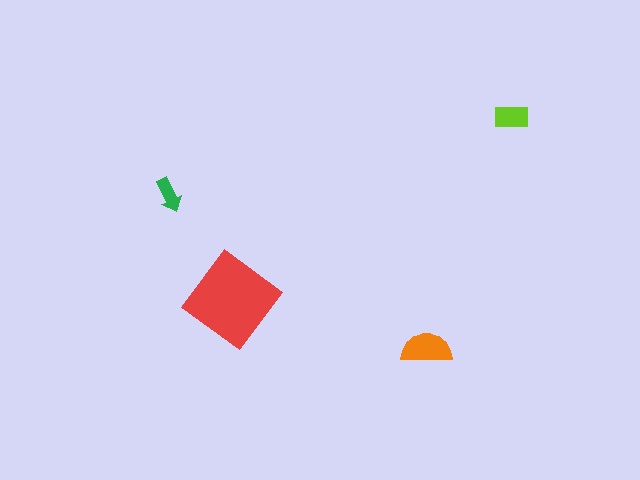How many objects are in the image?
There are 4 objects in the image.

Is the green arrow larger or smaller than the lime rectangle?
Smaller.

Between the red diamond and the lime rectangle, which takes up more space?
The red diamond.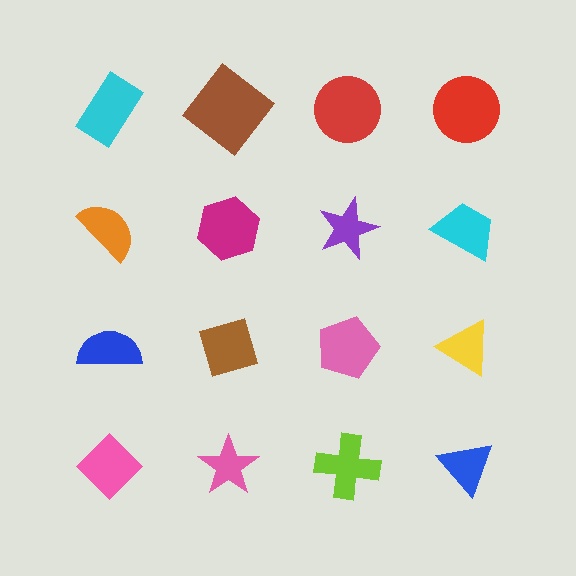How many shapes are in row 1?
4 shapes.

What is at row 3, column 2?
A brown diamond.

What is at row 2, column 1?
An orange semicircle.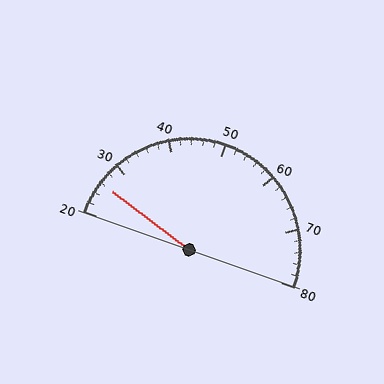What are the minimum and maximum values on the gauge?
The gauge ranges from 20 to 80.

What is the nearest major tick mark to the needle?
The nearest major tick mark is 30.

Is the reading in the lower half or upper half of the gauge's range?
The reading is in the lower half of the range (20 to 80).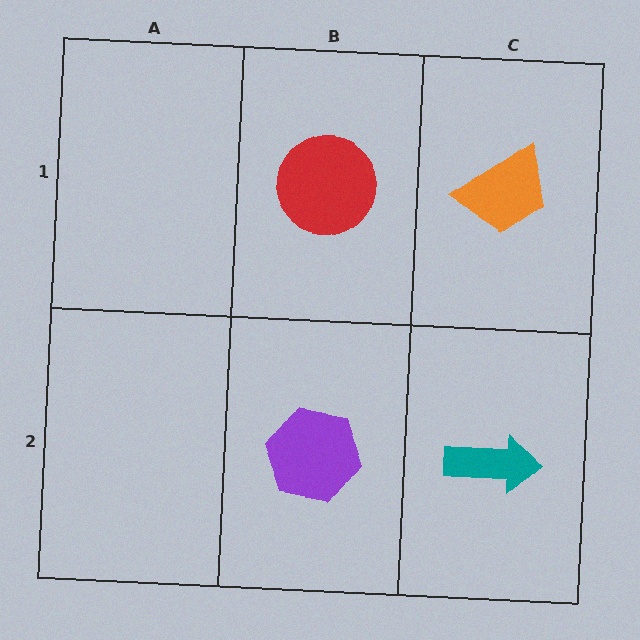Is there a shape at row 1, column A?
No, that cell is empty.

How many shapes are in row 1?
2 shapes.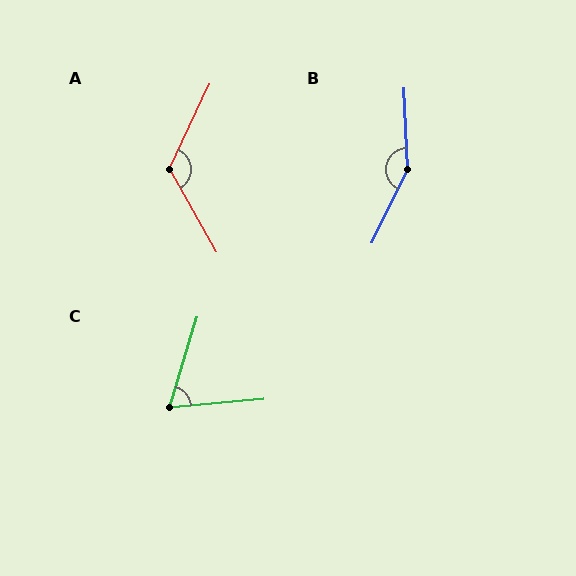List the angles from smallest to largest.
C (68°), A (125°), B (152°).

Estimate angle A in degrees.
Approximately 125 degrees.